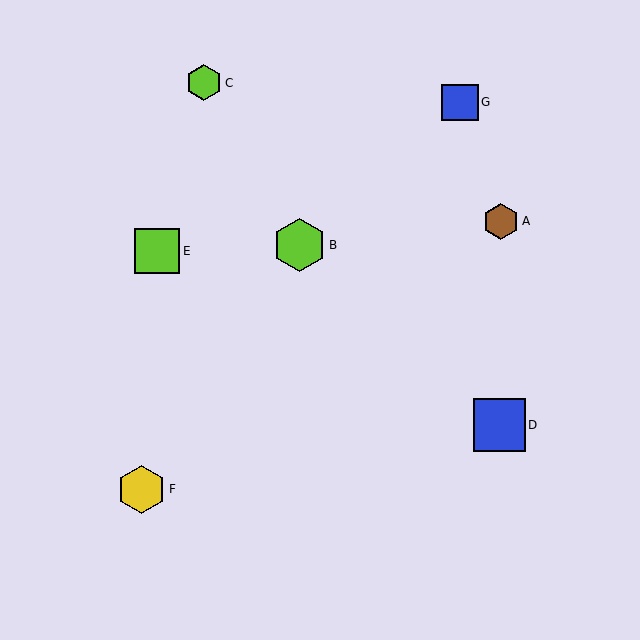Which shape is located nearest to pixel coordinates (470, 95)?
The blue square (labeled G) at (460, 102) is nearest to that location.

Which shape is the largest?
The lime hexagon (labeled B) is the largest.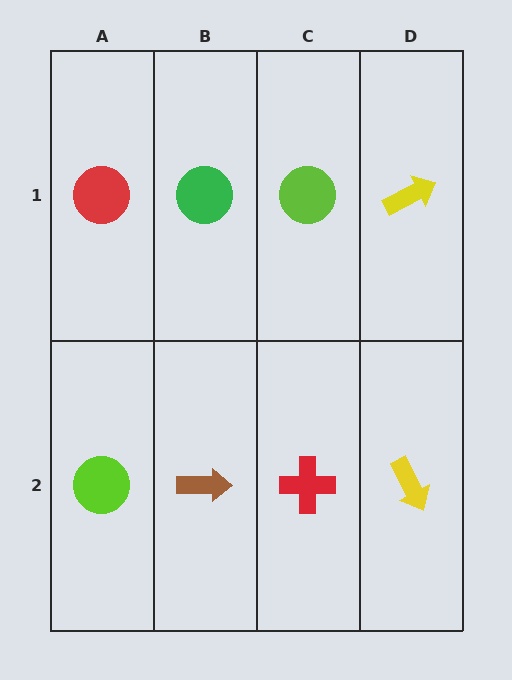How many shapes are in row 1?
4 shapes.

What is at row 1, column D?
A yellow arrow.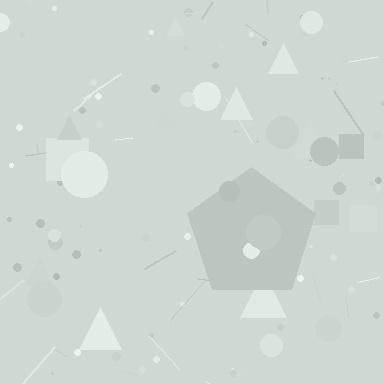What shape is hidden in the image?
A pentagon is hidden in the image.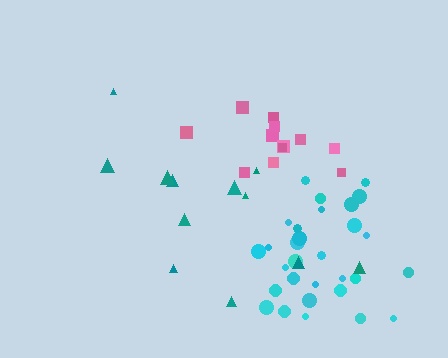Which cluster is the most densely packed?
Pink.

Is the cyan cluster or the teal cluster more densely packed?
Cyan.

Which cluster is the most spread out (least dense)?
Teal.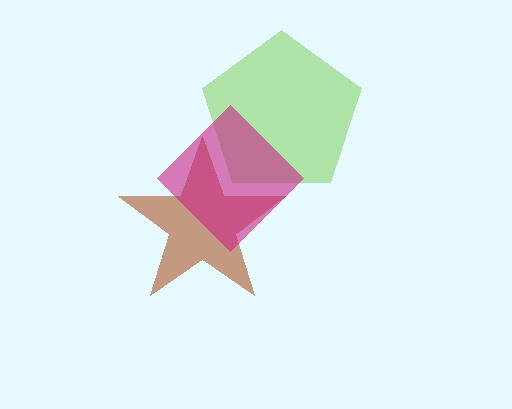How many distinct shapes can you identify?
There are 3 distinct shapes: a lime pentagon, a brown star, a magenta diamond.